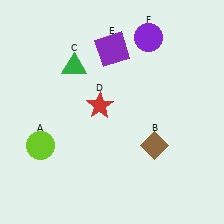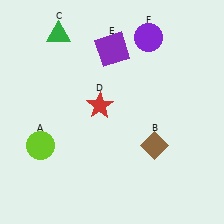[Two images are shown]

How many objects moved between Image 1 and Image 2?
1 object moved between the two images.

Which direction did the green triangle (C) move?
The green triangle (C) moved up.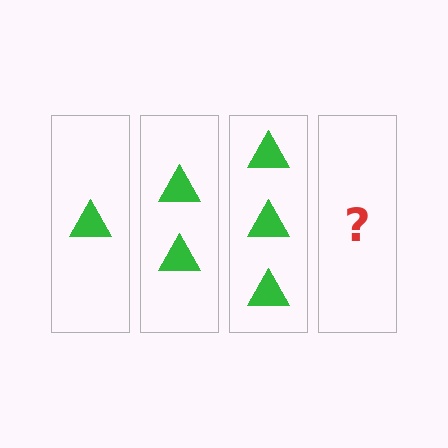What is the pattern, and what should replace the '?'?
The pattern is that each step adds one more triangle. The '?' should be 4 triangles.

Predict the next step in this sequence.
The next step is 4 triangles.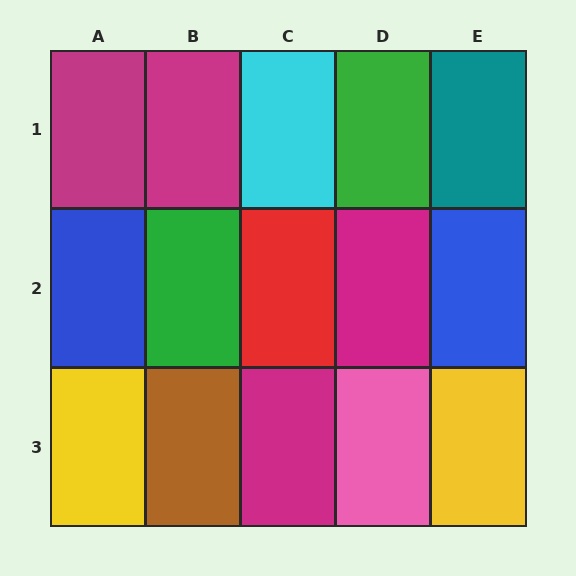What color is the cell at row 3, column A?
Yellow.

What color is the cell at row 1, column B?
Magenta.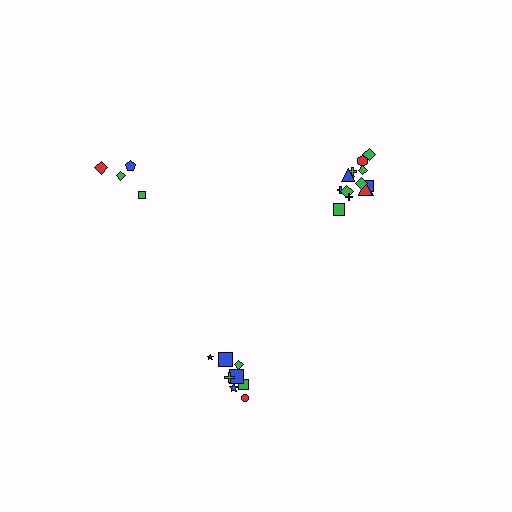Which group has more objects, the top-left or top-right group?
The top-right group.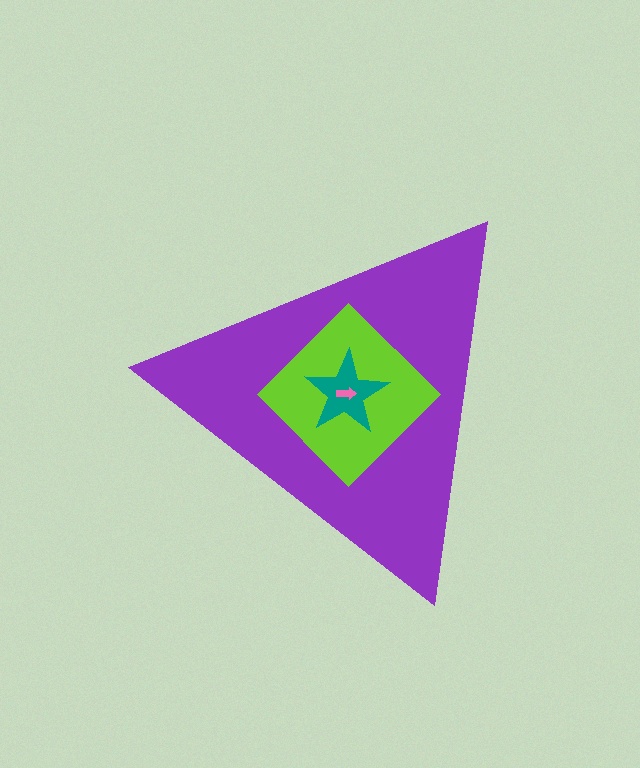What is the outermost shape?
The purple triangle.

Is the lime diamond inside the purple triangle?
Yes.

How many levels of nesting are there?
4.